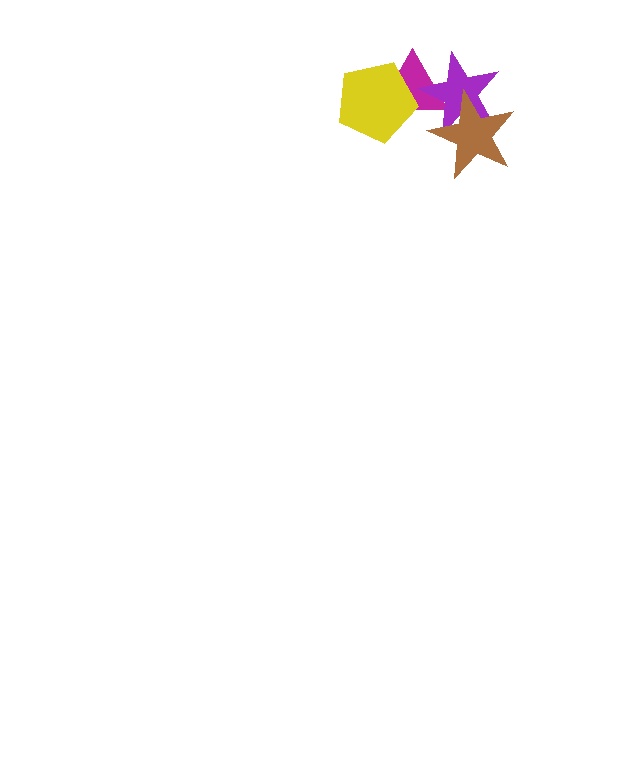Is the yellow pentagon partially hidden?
No, no other shape covers it.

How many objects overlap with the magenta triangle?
3 objects overlap with the magenta triangle.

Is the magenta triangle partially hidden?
Yes, it is partially covered by another shape.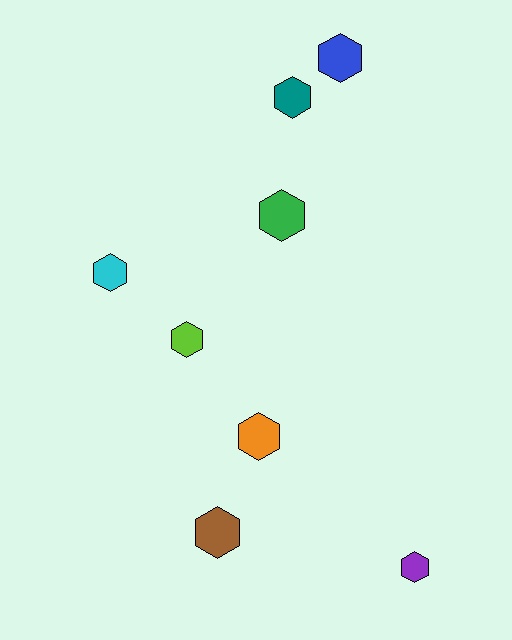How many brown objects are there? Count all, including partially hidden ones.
There is 1 brown object.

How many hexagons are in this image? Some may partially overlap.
There are 8 hexagons.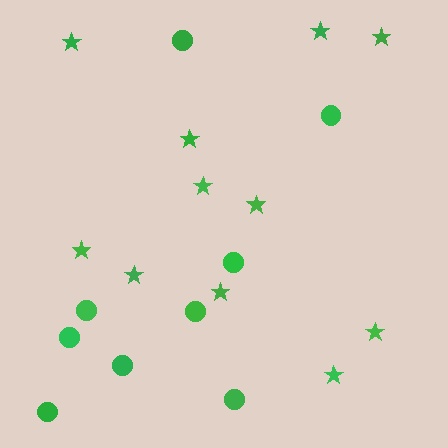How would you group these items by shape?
There are 2 groups: one group of circles (9) and one group of stars (11).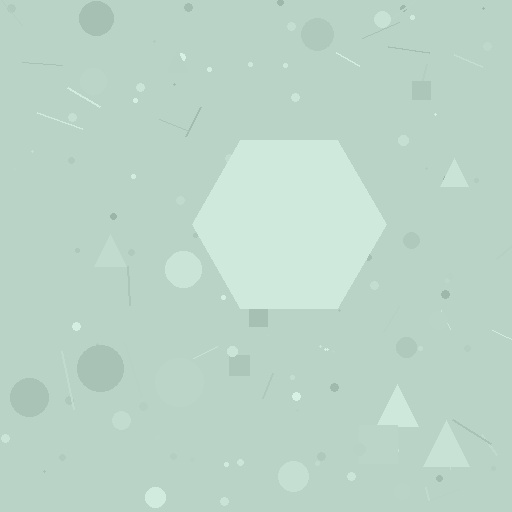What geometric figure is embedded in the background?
A hexagon is embedded in the background.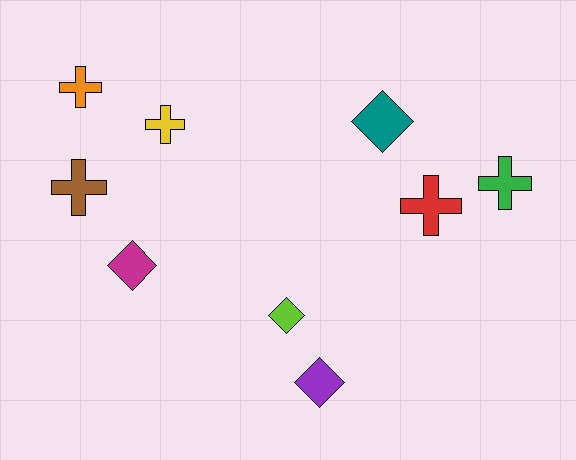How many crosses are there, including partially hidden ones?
There are 5 crosses.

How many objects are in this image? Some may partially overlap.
There are 9 objects.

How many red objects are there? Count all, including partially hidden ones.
There is 1 red object.